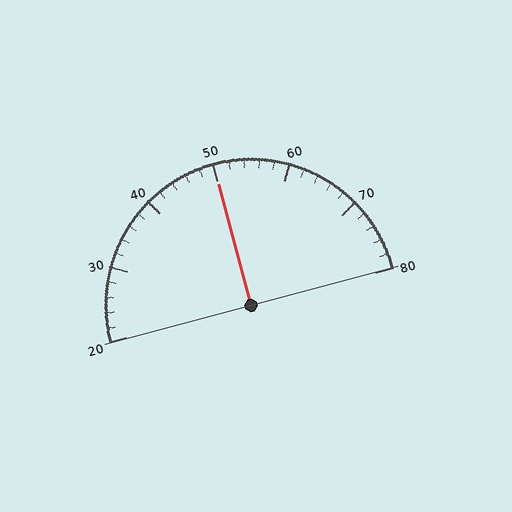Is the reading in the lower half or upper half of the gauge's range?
The reading is in the upper half of the range (20 to 80).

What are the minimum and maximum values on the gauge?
The gauge ranges from 20 to 80.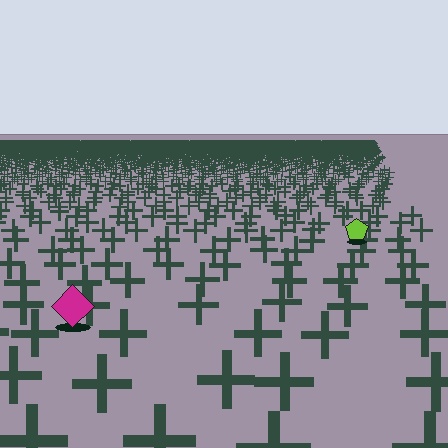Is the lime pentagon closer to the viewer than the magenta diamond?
No. The magenta diamond is closer — you can tell from the texture gradient: the ground texture is coarser near it.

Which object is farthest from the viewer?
The lime pentagon is farthest from the viewer. It appears smaller and the ground texture around it is denser.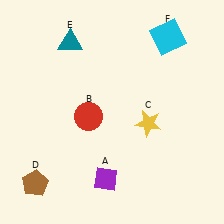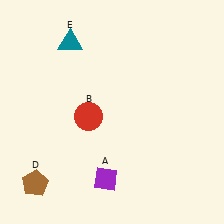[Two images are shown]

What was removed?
The yellow star (C), the cyan square (F) were removed in Image 2.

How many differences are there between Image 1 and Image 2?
There are 2 differences between the two images.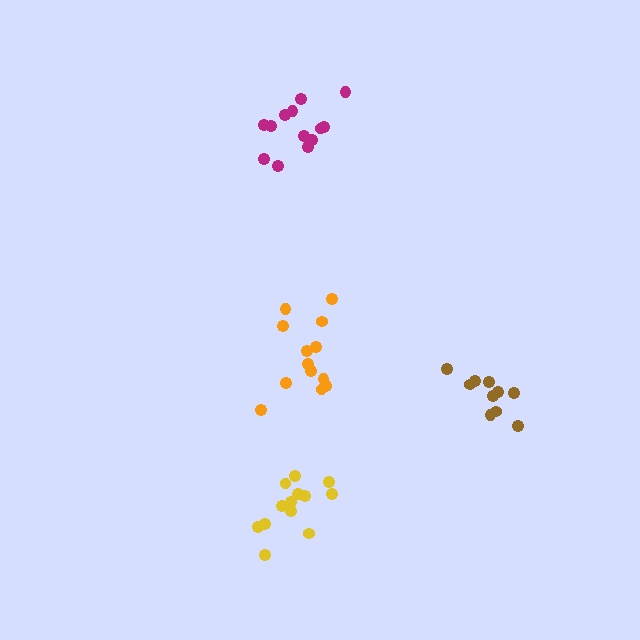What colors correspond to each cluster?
The clusters are colored: magenta, yellow, brown, orange.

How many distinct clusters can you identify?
There are 4 distinct clusters.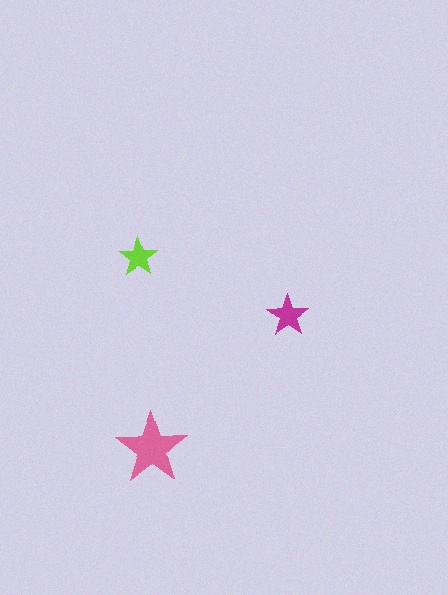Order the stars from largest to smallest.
the pink one, the magenta one, the lime one.